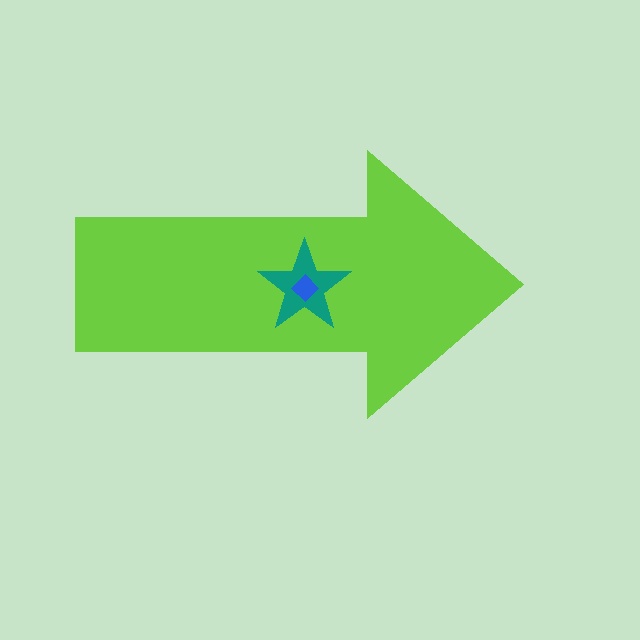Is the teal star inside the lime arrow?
Yes.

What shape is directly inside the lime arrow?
The teal star.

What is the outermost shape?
The lime arrow.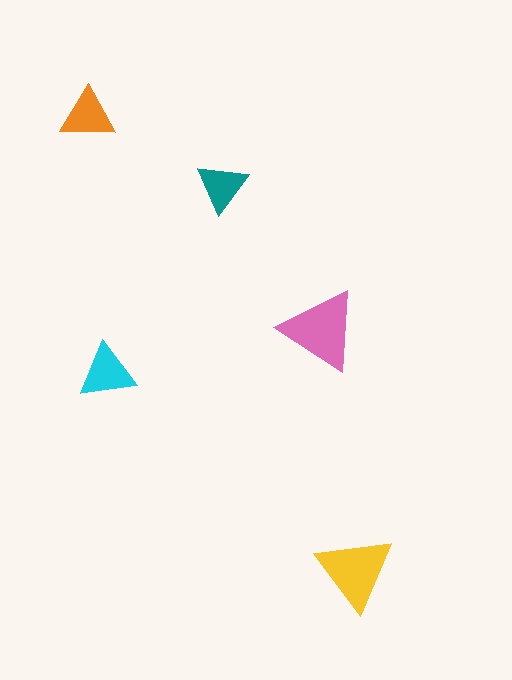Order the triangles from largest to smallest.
the pink one, the yellow one, the cyan one, the orange one, the teal one.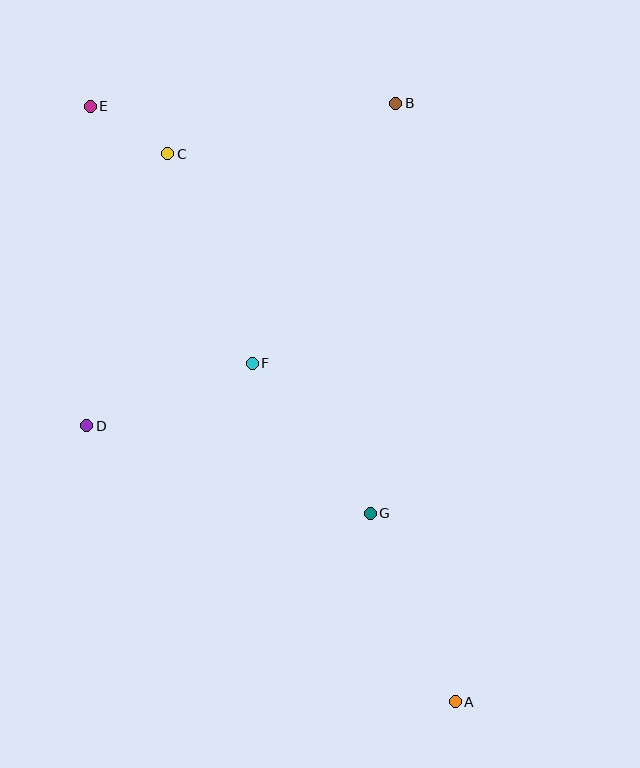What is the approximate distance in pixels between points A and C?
The distance between A and C is approximately 619 pixels.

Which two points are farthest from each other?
Points A and E are farthest from each other.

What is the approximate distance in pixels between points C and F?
The distance between C and F is approximately 226 pixels.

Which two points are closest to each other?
Points C and E are closest to each other.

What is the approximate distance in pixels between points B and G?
The distance between B and G is approximately 411 pixels.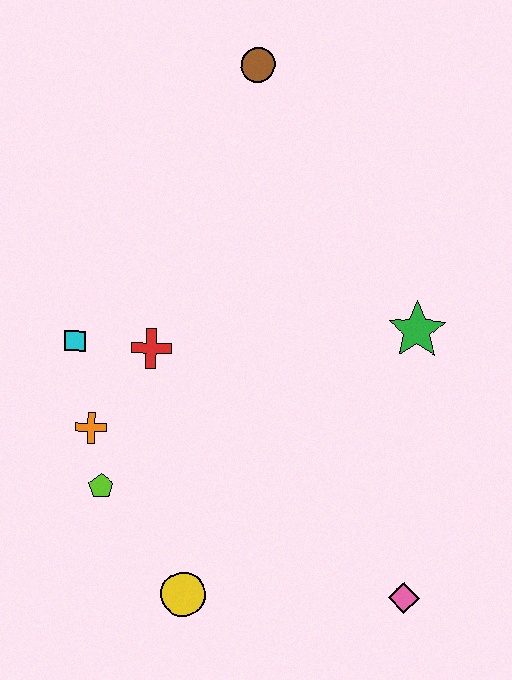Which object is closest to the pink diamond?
The yellow circle is closest to the pink diamond.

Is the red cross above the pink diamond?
Yes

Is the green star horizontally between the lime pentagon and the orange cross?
No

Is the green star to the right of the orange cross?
Yes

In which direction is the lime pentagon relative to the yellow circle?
The lime pentagon is above the yellow circle.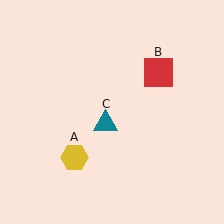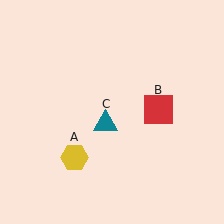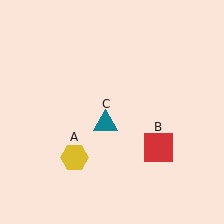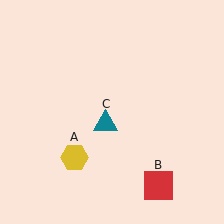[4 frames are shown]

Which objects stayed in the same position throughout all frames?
Yellow hexagon (object A) and teal triangle (object C) remained stationary.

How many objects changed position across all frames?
1 object changed position: red square (object B).